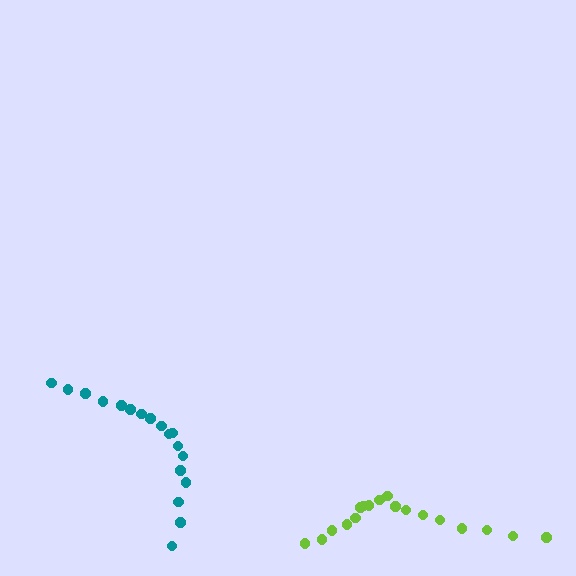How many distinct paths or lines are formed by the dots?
There are 2 distinct paths.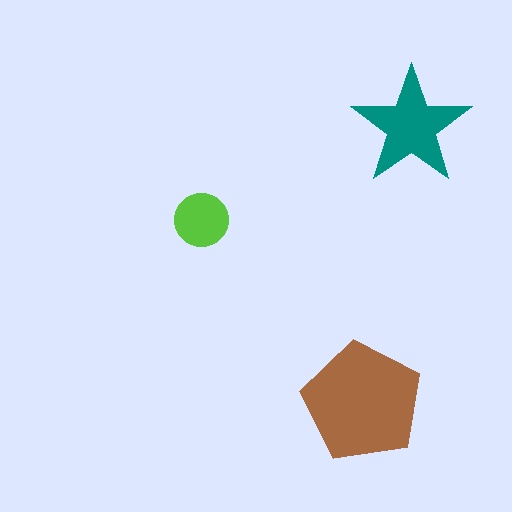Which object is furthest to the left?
The lime circle is leftmost.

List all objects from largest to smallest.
The brown pentagon, the teal star, the lime circle.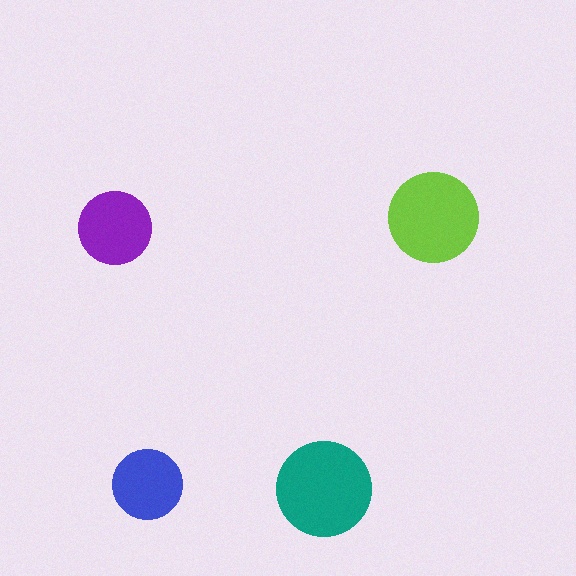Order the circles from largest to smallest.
the teal one, the lime one, the purple one, the blue one.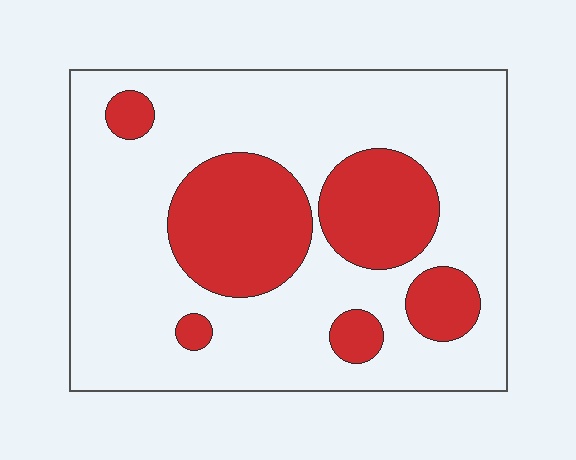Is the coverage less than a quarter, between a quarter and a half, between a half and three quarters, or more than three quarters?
Between a quarter and a half.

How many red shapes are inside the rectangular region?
6.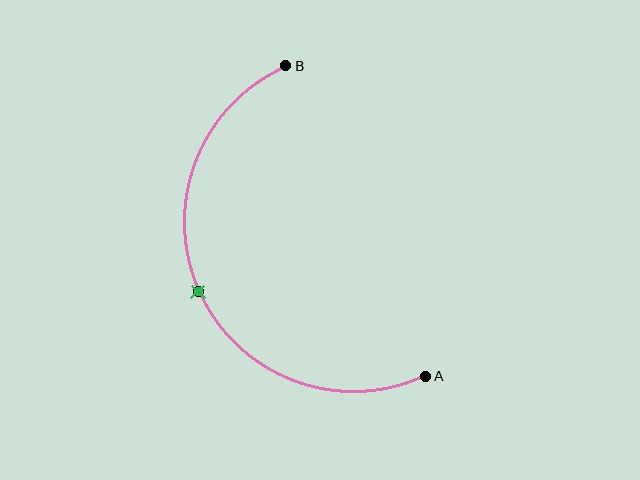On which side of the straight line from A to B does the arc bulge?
The arc bulges to the left of the straight line connecting A and B.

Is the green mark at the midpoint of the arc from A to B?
Yes. The green mark lies on the arc at equal arc-length from both A and B — it is the arc midpoint.